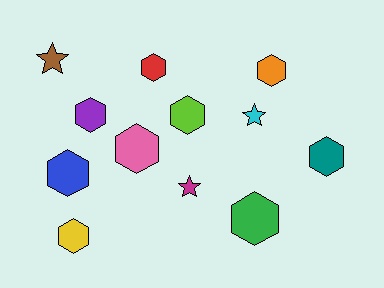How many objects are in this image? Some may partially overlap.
There are 12 objects.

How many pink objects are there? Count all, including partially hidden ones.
There is 1 pink object.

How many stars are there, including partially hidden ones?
There are 3 stars.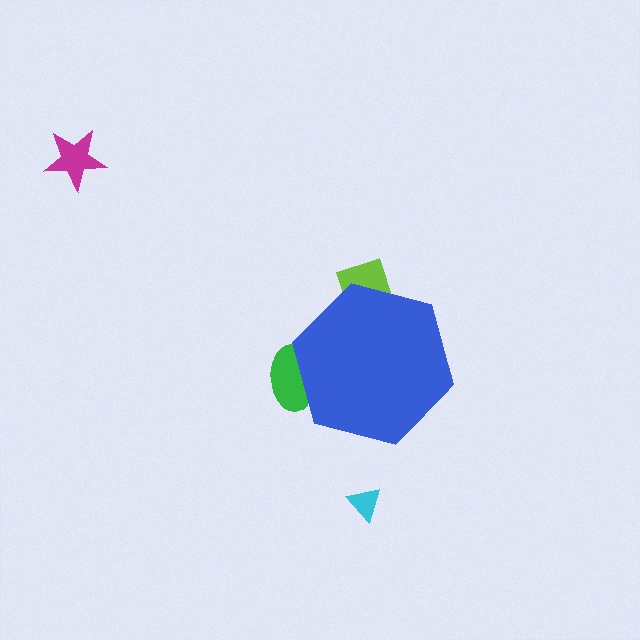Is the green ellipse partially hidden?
Yes, the green ellipse is partially hidden behind the blue hexagon.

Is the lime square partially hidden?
Yes, the lime square is partially hidden behind the blue hexagon.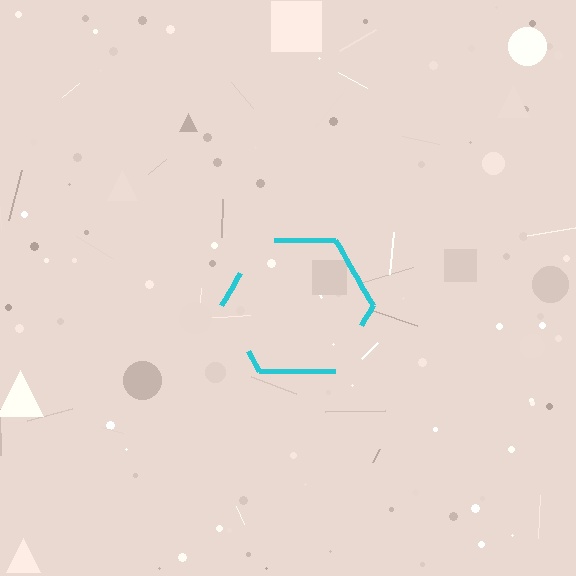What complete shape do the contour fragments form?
The contour fragments form a hexagon.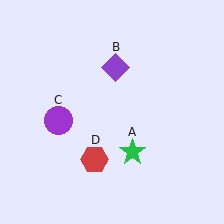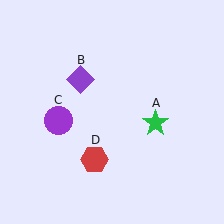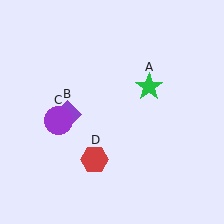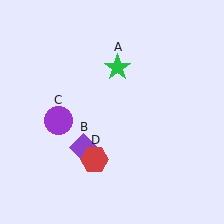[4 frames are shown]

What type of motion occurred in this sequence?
The green star (object A), purple diamond (object B) rotated counterclockwise around the center of the scene.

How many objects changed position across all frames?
2 objects changed position: green star (object A), purple diamond (object B).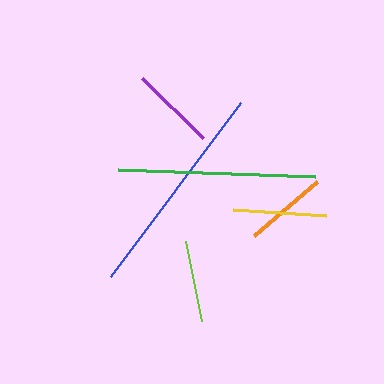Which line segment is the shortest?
The lime line is the shortest at approximately 82 pixels.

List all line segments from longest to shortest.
From longest to shortest: blue, green, yellow, purple, orange, lime.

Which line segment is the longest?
The blue line is the longest at approximately 217 pixels.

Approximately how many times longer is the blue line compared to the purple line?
The blue line is approximately 2.5 times the length of the purple line.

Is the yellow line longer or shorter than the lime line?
The yellow line is longer than the lime line.